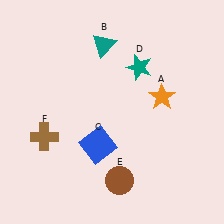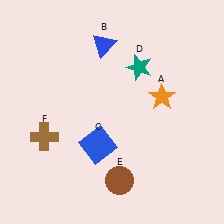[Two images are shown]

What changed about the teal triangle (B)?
In Image 1, B is teal. In Image 2, it changed to blue.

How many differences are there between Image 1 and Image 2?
There is 1 difference between the two images.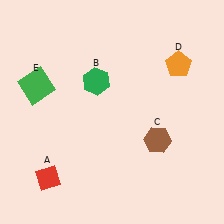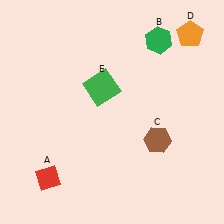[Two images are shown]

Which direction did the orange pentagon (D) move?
The orange pentagon (D) moved up.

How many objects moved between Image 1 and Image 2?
3 objects moved between the two images.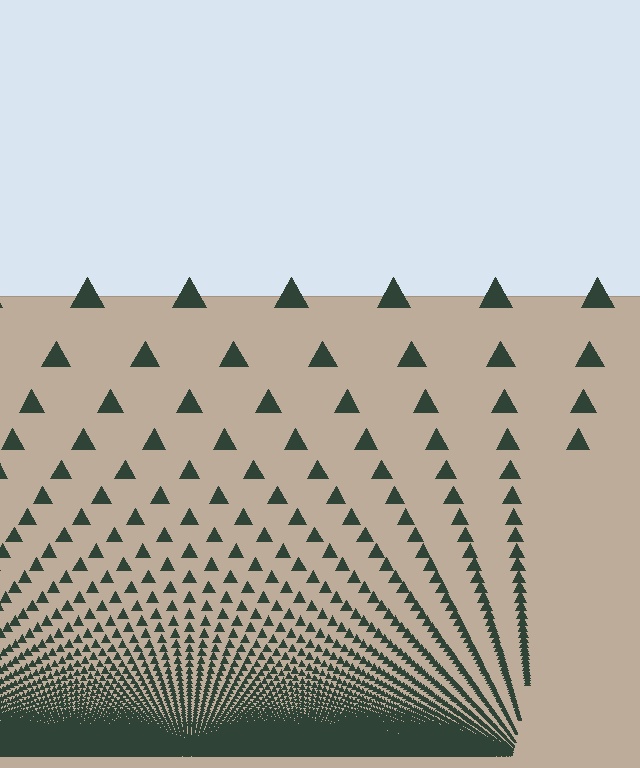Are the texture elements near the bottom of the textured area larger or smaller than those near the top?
Smaller. The gradient is inverted — elements near the bottom are smaller and denser.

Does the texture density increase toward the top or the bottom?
Density increases toward the bottom.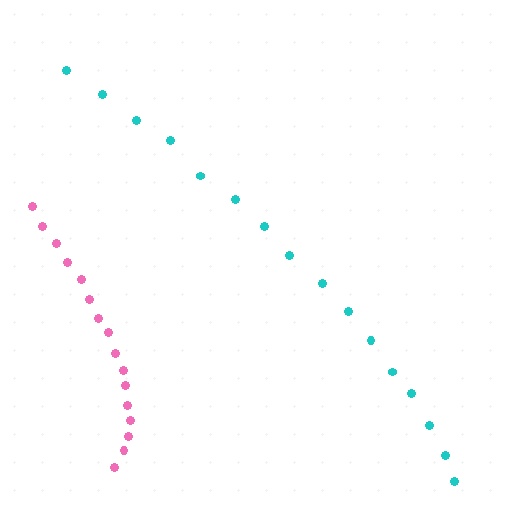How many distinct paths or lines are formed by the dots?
There are 2 distinct paths.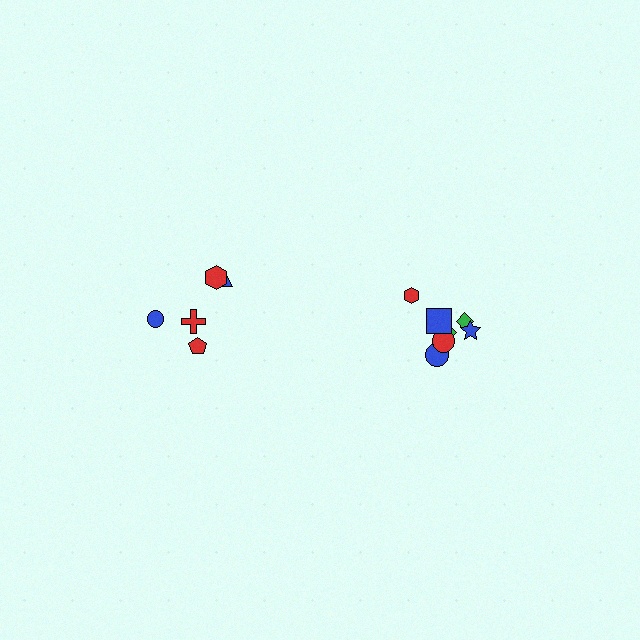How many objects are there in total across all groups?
There are 12 objects.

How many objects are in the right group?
There are 7 objects.